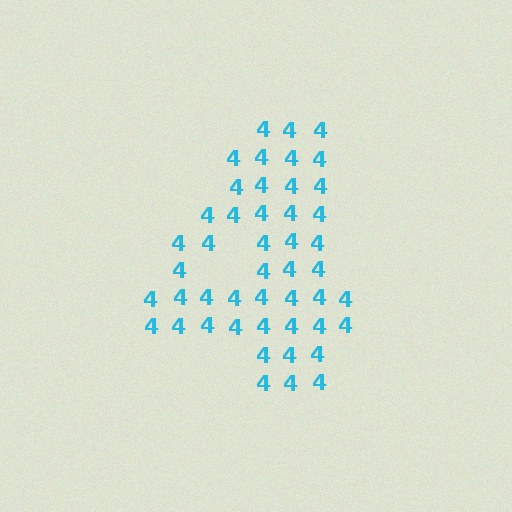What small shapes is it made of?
It is made of small digit 4's.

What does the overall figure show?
The overall figure shows the digit 4.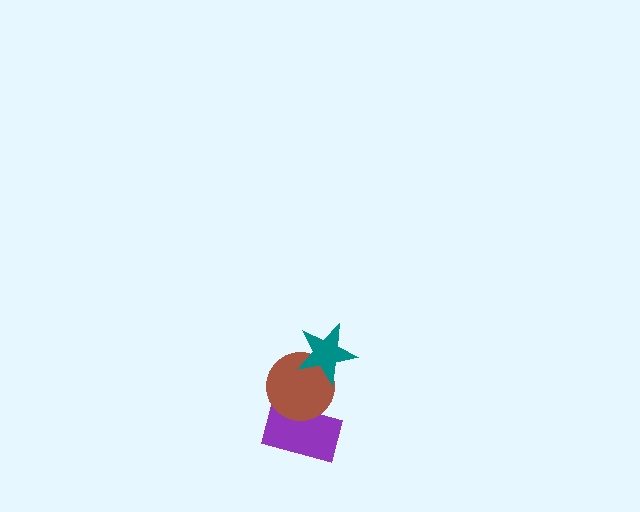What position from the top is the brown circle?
The brown circle is 2nd from the top.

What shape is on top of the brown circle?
The teal star is on top of the brown circle.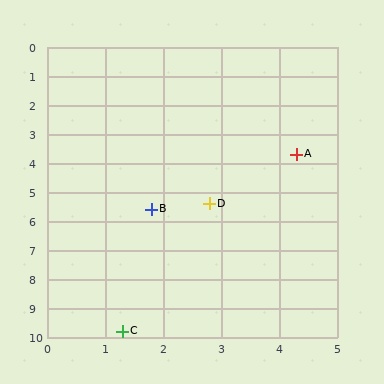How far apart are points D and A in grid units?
Points D and A are about 2.3 grid units apart.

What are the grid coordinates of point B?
Point B is at approximately (1.8, 5.6).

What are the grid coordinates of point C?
Point C is at approximately (1.3, 9.8).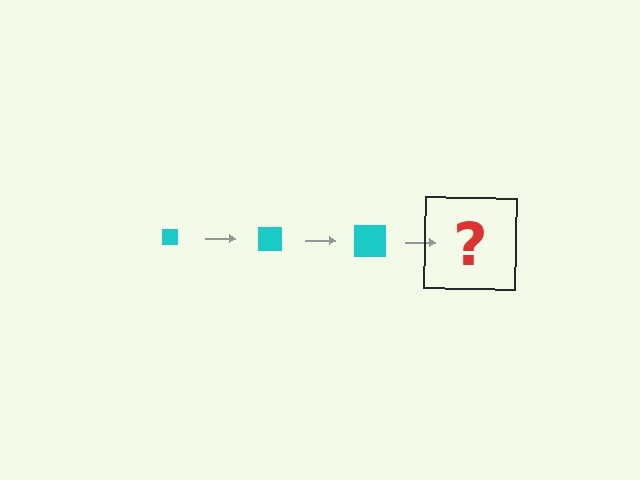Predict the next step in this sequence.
The next step is a cyan square, larger than the previous one.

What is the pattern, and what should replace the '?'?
The pattern is that the square gets progressively larger each step. The '?' should be a cyan square, larger than the previous one.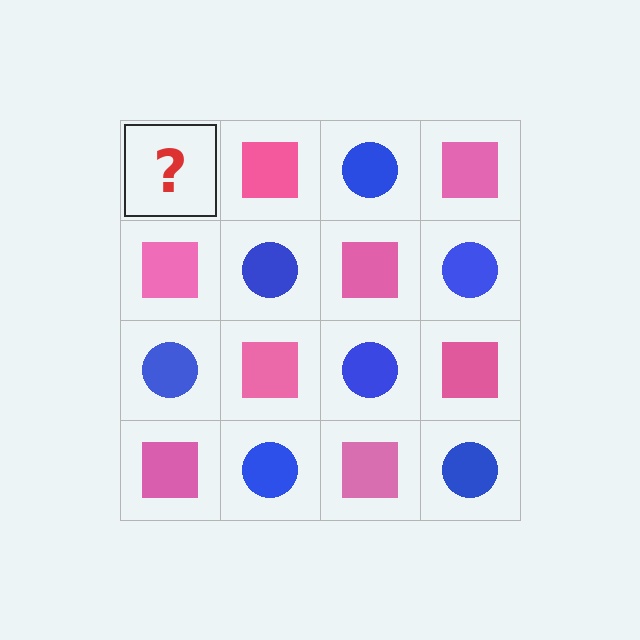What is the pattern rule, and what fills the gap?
The rule is that it alternates blue circle and pink square in a checkerboard pattern. The gap should be filled with a blue circle.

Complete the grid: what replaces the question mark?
The question mark should be replaced with a blue circle.